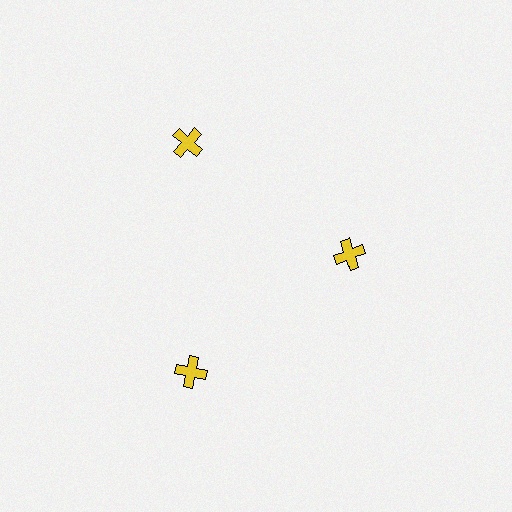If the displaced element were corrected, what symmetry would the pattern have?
It would have 3-fold rotational symmetry — the pattern would map onto itself every 120 degrees.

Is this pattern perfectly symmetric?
No. The 3 yellow crosses are arranged in a ring, but one element near the 3 o'clock position is pulled inward toward the center, breaking the 3-fold rotational symmetry.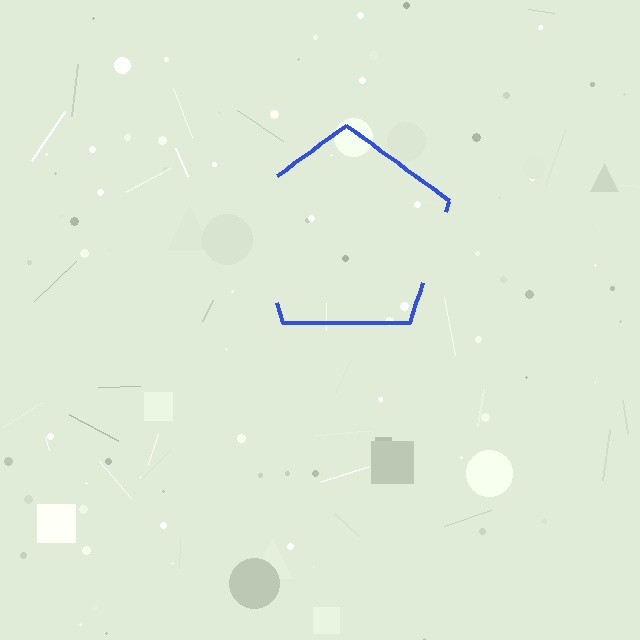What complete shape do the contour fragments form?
The contour fragments form a pentagon.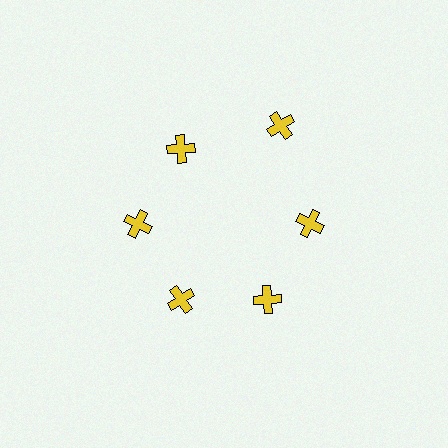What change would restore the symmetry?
The symmetry would be restored by moving it inward, back onto the ring so that all 6 crosses sit at equal angles and equal distance from the center.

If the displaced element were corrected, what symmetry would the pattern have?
It would have 6-fold rotational symmetry — the pattern would map onto itself every 60 degrees.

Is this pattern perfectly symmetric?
No. The 6 yellow crosses are arranged in a ring, but one element near the 1 o'clock position is pushed outward from the center, breaking the 6-fold rotational symmetry.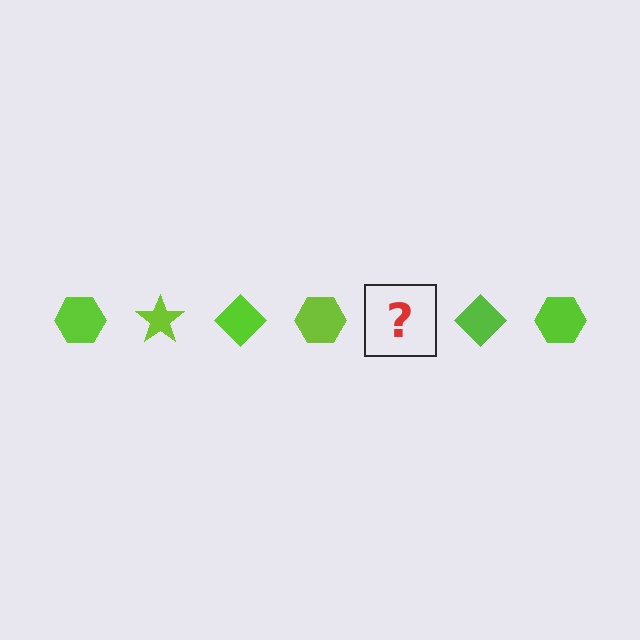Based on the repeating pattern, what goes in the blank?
The blank should be a lime star.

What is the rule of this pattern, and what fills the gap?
The rule is that the pattern cycles through hexagon, star, diamond shapes in lime. The gap should be filled with a lime star.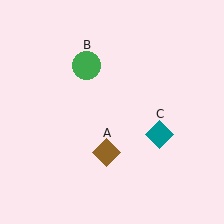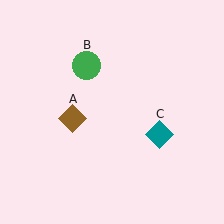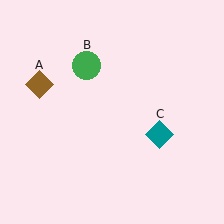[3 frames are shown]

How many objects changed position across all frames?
1 object changed position: brown diamond (object A).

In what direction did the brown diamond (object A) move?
The brown diamond (object A) moved up and to the left.